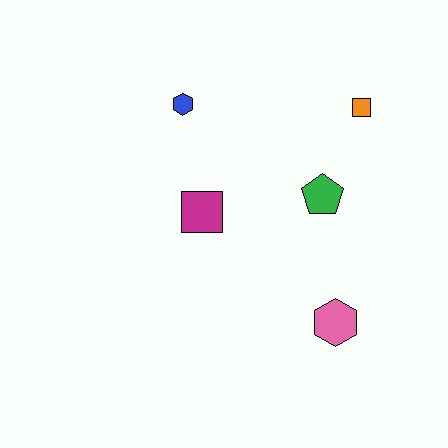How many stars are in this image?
There are no stars.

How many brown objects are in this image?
There are no brown objects.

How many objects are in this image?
There are 5 objects.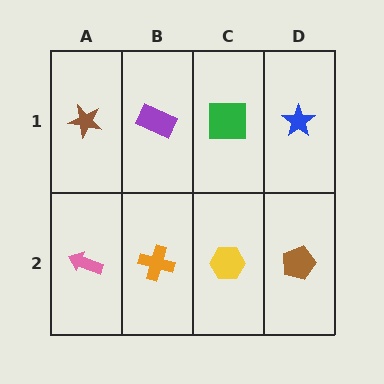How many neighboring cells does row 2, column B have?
3.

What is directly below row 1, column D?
A brown pentagon.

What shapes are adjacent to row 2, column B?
A purple rectangle (row 1, column B), a pink arrow (row 2, column A), a yellow hexagon (row 2, column C).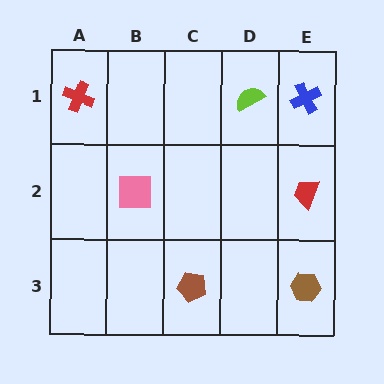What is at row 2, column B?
A pink square.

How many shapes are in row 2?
2 shapes.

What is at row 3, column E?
A brown hexagon.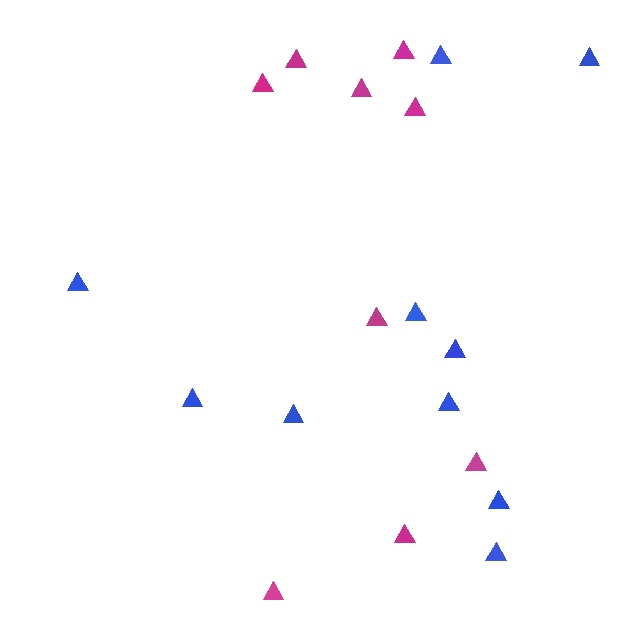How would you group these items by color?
There are 2 groups: one group of magenta triangles (9) and one group of blue triangles (10).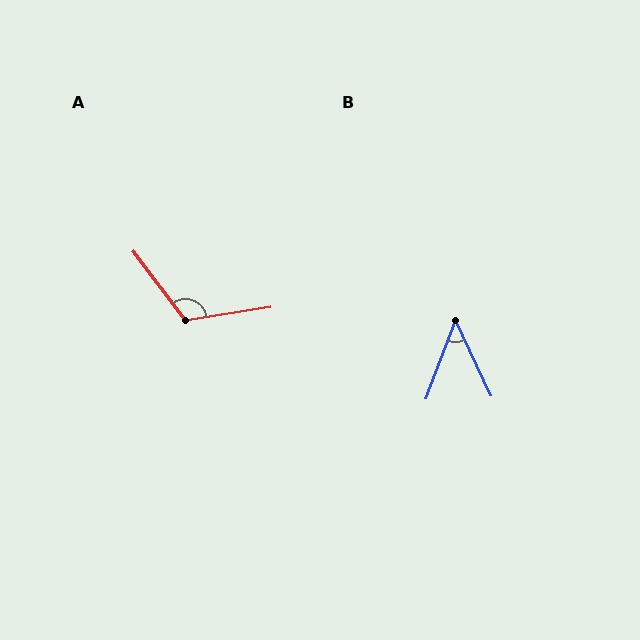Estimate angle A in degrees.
Approximately 118 degrees.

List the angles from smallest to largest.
B (46°), A (118°).